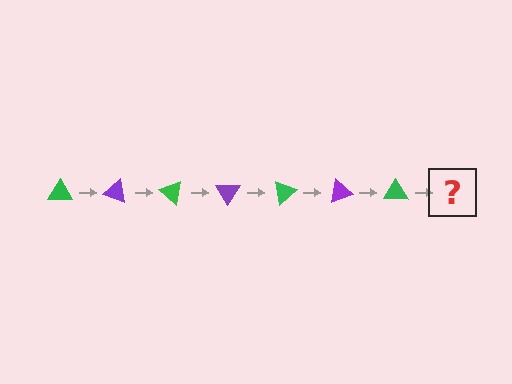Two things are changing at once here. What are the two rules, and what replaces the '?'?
The two rules are that it rotates 20 degrees each step and the color cycles through green and purple. The '?' should be a purple triangle, rotated 140 degrees from the start.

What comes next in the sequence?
The next element should be a purple triangle, rotated 140 degrees from the start.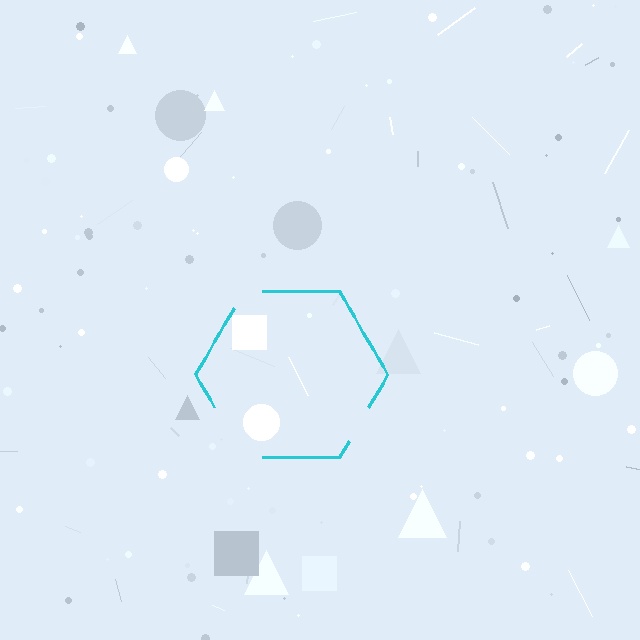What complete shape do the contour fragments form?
The contour fragments form a hexagon.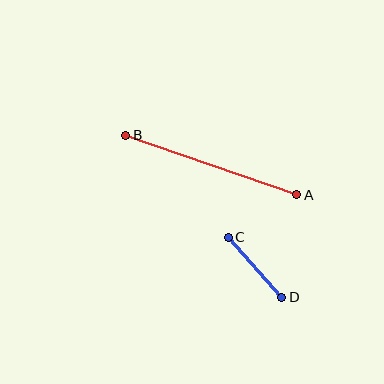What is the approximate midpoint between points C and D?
The midpoint is at approximately (255, 267) pixels.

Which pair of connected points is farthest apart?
Points A and B are farthest apart.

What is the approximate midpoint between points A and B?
The midpoint is at approximately (211, 165) pixels.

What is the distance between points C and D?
The distance is approximately 80 pixels.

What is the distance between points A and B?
The distance is approximately 181 pixels.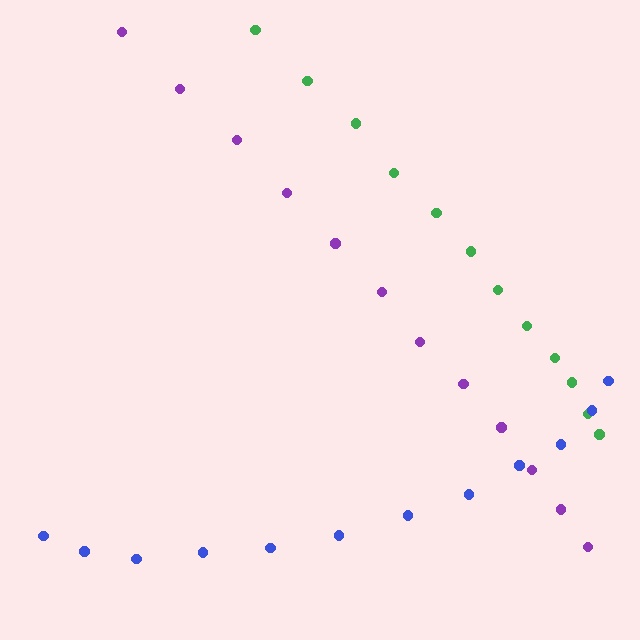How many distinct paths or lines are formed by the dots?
There are 3 distinct paths.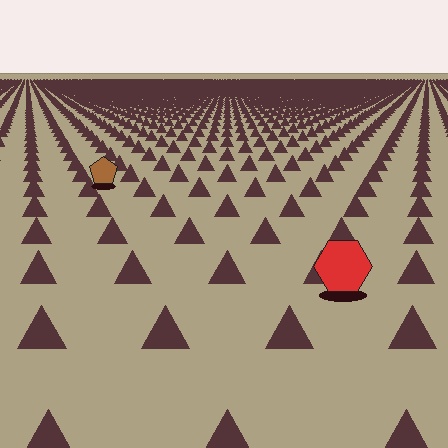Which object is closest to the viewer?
The red hexagon is closest. The texture marks near it are larger and more spread out.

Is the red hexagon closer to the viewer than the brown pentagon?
Yes. The red hexagon is closer — you can tell from the texture gradient: the ground texture is coarser near it.